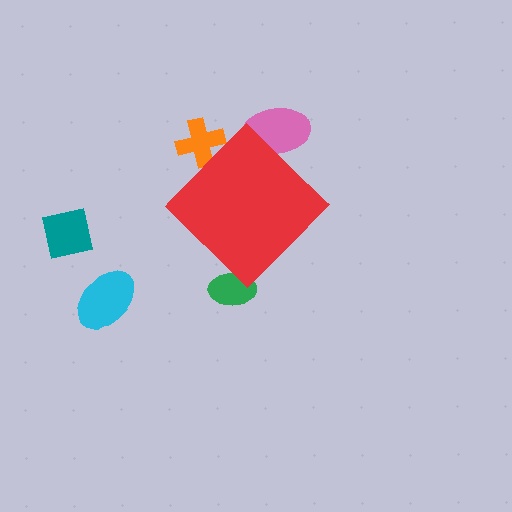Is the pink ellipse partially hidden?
Yes, the pink ellipse is partially hidden behind the red diamond.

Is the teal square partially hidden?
No, the teal square is fully visible.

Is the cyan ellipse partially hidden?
No, the cyan ellipse is fully visible.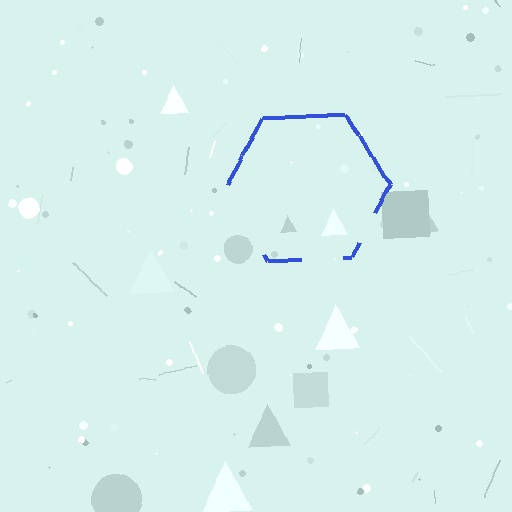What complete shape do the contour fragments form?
The contour fragments form a hexagon.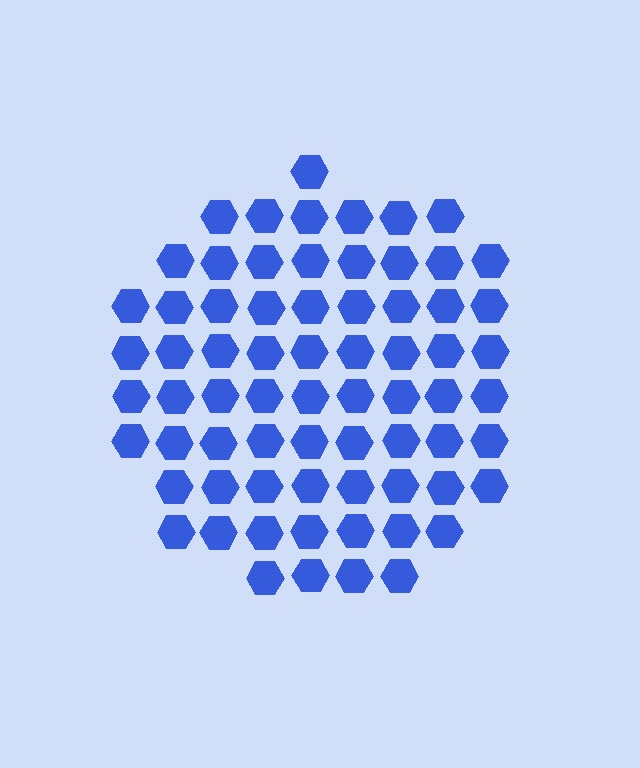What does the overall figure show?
The overall figure shows a circle.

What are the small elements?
The small elements are hexagons.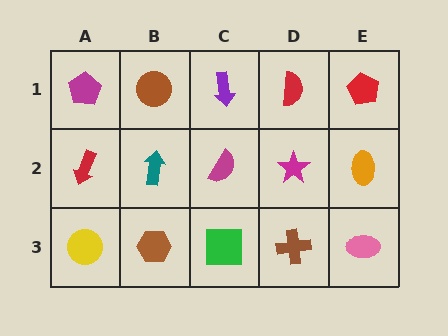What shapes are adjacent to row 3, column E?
An orange ellipse (row 2, column E), a brown cross (row 3, column D).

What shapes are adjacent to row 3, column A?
A red arrow (row 2, column A), a brown hexagon (row 3, column B).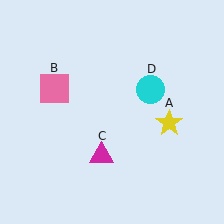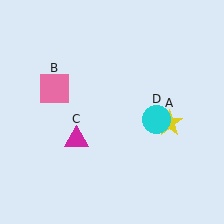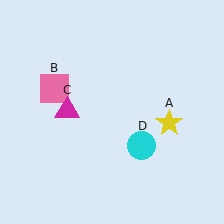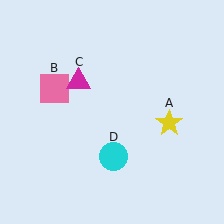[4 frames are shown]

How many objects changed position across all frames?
2 objects changed position: magenta triangle (object C), cyan circle (object D).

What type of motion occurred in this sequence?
The magenta triangle (object C), cyan circle (object D) rotated clockwise around the center of the scene.